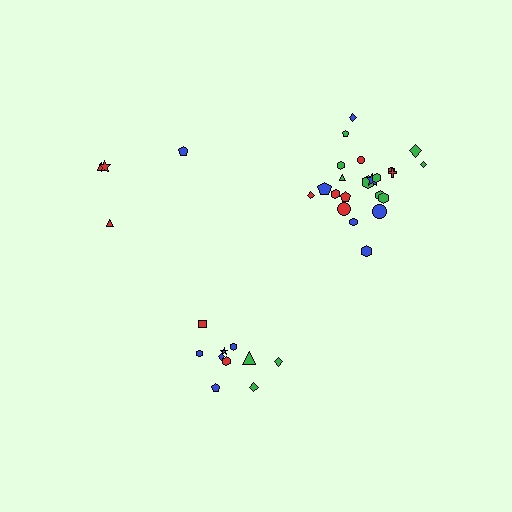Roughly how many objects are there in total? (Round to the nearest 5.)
Roughly 35 objects in total.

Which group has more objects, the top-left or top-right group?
The top-right group.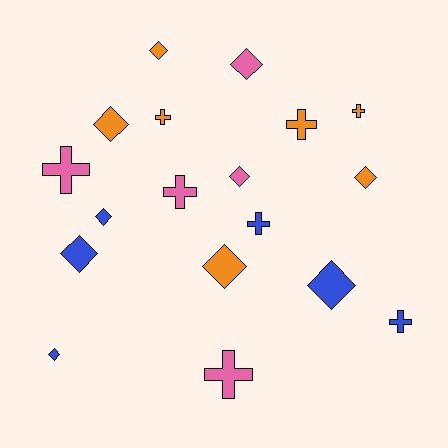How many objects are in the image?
There are 18 objects.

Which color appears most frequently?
Orange, with 7 objects.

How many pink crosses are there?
There are 3 pink crosses.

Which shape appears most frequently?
Diamond, with 10 objects.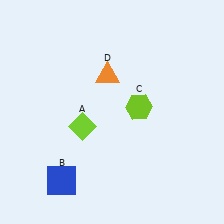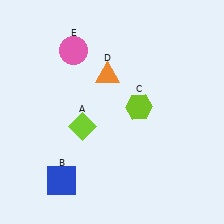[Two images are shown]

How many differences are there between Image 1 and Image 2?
There is 1 difference between the two images.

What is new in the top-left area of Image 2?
A pink circle (E) was added in the top-left area of Image 2.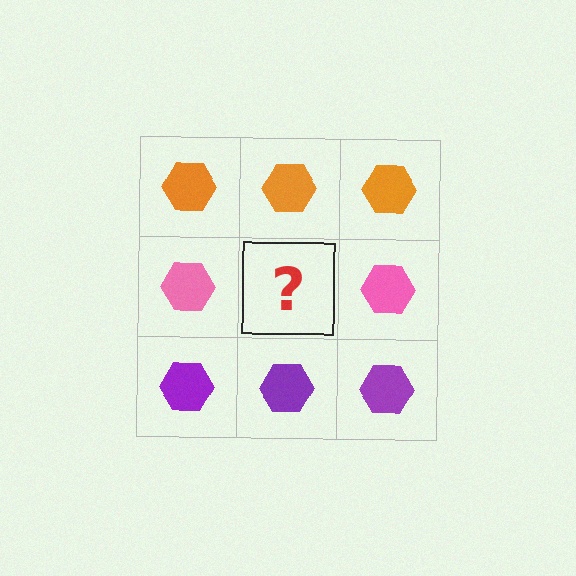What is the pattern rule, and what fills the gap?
The rule is that each row has a consistent color. The gap should be filled with a pink hexagon.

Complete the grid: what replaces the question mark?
The question mark should be replaced with a pink hexagon.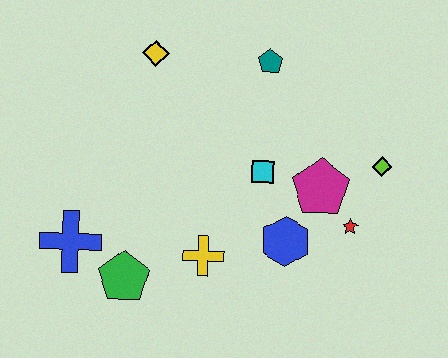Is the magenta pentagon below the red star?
No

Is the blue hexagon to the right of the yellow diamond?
Yes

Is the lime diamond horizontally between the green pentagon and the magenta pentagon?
No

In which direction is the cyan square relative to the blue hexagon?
The cyan square is above the blue hexagon.